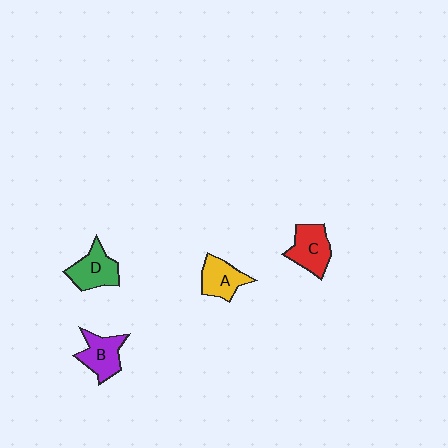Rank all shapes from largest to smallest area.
From largest to smallest: C (red), D (green), B (purple), A (yellow).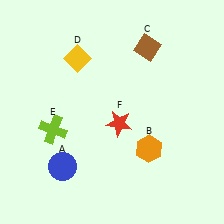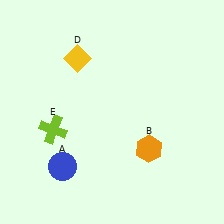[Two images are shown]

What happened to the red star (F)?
The red star (F) was removed in Image 2. It was in the bottom-right area of Image 1.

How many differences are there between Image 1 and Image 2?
There are 2 differences between the two images.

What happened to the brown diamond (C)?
The brown diamond (C) was removed in Image 2. It was in the top-right area of Image 1.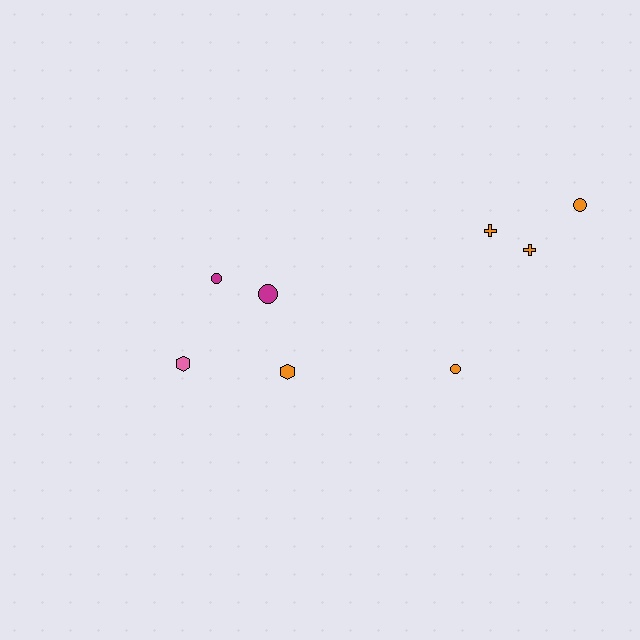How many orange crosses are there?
There are 2 orange crosses.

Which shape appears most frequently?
Circle, with 4 objects.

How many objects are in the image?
There are 8 objects.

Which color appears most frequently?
Orange, with 5 objects.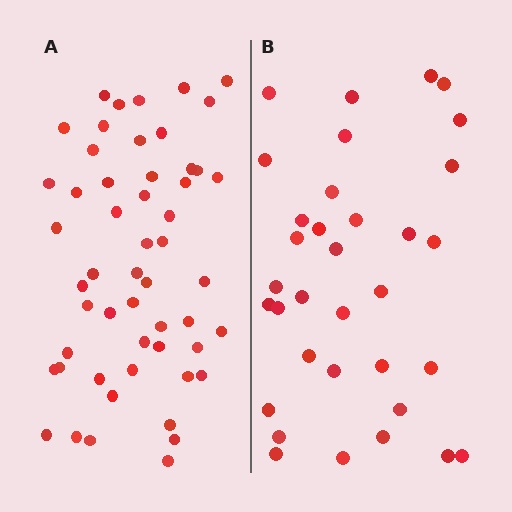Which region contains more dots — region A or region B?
Region A (the left region) has more dots.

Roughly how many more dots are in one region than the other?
Region A has approximately 20 more dots than region B.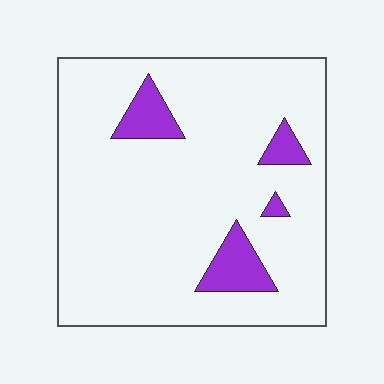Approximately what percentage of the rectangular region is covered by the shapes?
Approximately 10%.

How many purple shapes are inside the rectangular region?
4.